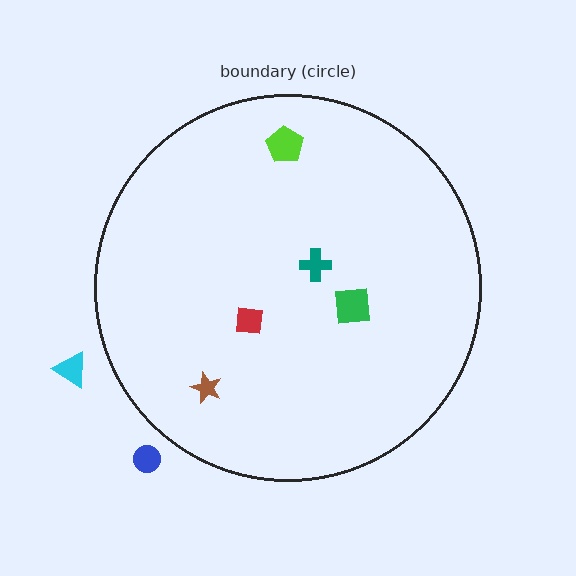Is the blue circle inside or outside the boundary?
Outside.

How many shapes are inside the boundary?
5 inside, 2 outside.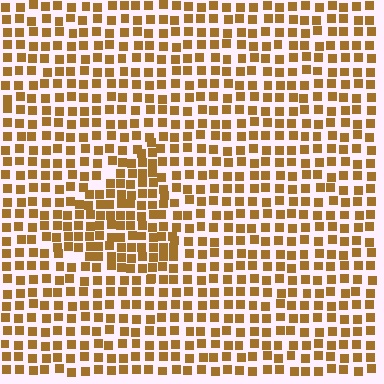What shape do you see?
I see a triangle.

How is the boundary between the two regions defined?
The boundary is defined by a change in element density (approximately 1.5x ratio). All elements are the same color, size, and shape.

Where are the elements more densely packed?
The elements are more densely packed inside the triangle boundary.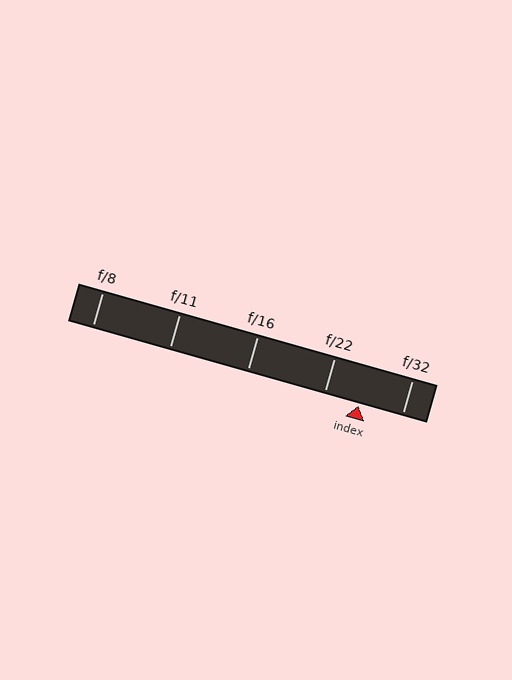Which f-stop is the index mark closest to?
The index mark is closest to f/22.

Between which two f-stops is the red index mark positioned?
The index mark is between f/22 and f/32.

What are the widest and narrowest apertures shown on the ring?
The widest aperture shown is f/8 and the narrowest is f/32.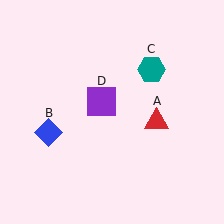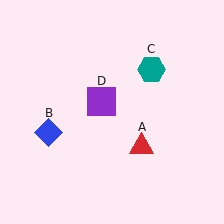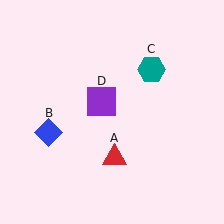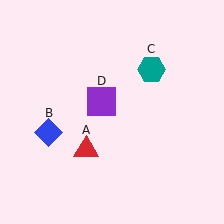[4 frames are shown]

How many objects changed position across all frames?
1 object changed position: red triangle (object A).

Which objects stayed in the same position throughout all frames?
Blue diamond (object B) and teal hexagon (object C) and purple square (object D) remained stationary.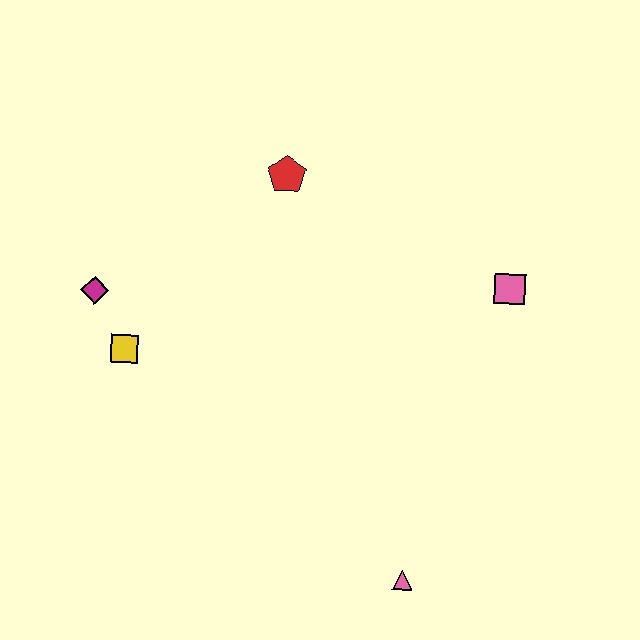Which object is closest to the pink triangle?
The pink square is closest to the pink triangle.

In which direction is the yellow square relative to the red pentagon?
The yellow square is below the red pentagon.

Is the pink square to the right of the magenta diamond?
Yes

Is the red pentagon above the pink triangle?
Yes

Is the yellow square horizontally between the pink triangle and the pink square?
No